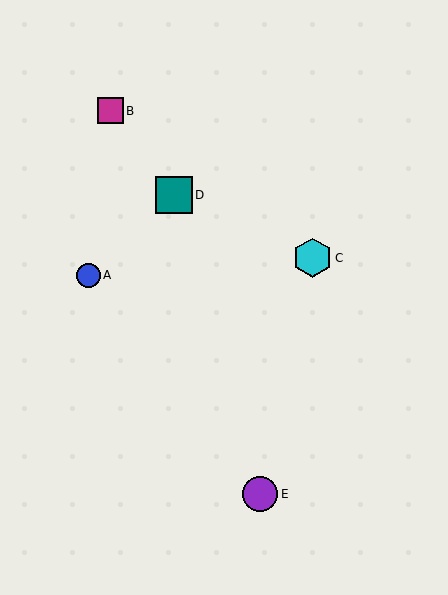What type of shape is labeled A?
Shape A is a blue circle.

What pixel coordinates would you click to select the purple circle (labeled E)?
Click at (260, 494) to select the purple circle E.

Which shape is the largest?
The cyan hexagon (labeled C) is the largest.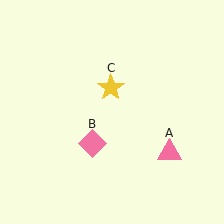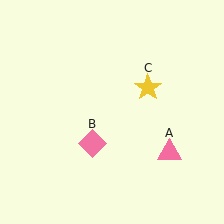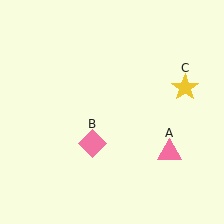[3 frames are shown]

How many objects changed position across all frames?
1 object changed position: yellow star (object C).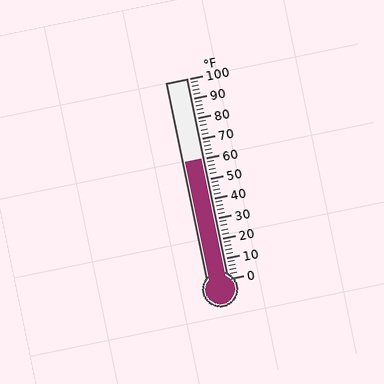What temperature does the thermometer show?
The thermometer shows approximately 60°F.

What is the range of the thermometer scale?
The thermometer scale ranges from 0°F to 100°F.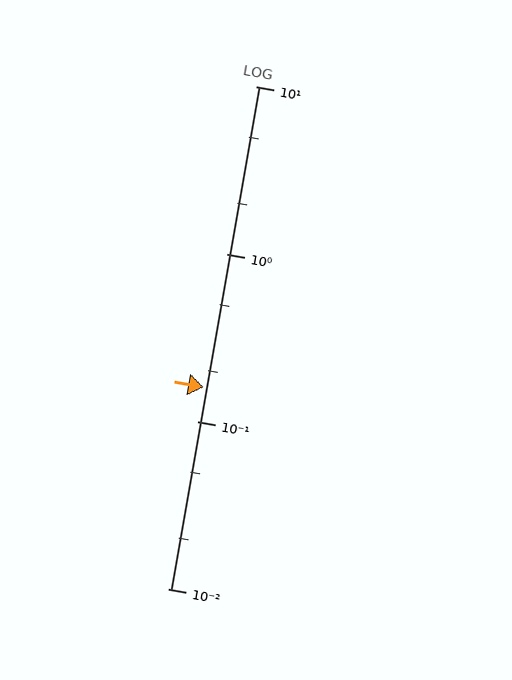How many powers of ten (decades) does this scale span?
The scale spans 3 decades, from 0.01 to 10.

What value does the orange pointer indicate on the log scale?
The pointer indicates approximately 0.16.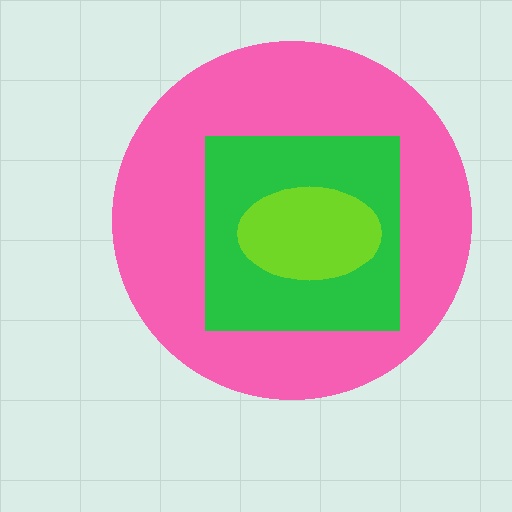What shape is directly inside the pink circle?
The green square.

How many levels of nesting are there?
3.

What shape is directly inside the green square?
The lime ellipse.